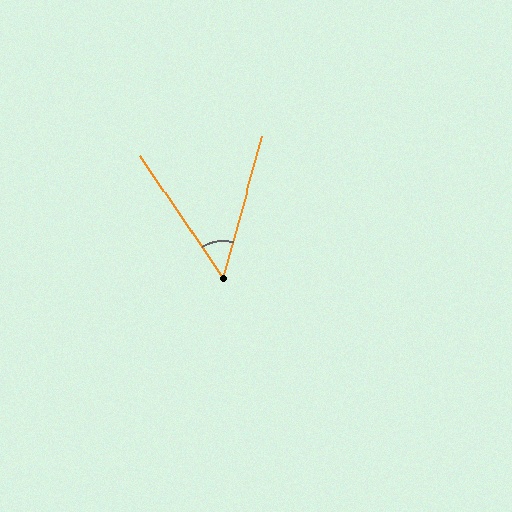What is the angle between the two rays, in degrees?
Approximately 49 degrees.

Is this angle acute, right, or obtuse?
It is acute.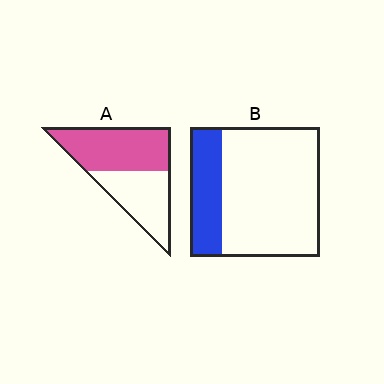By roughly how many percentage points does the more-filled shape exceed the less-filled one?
By roughly 30 percentage points (A over B).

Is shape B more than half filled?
No.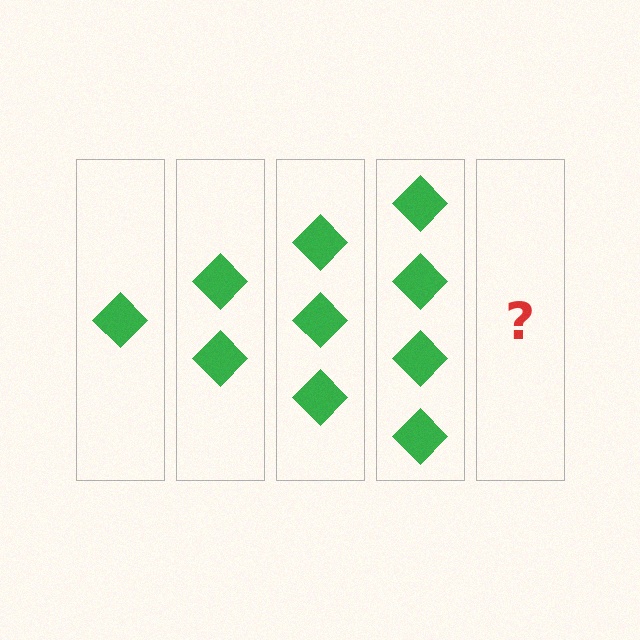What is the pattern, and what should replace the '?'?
The pattern is that each step adds one more diamond. The '?' should be 5 diamonds.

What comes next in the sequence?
The next element should be 5 diamonds.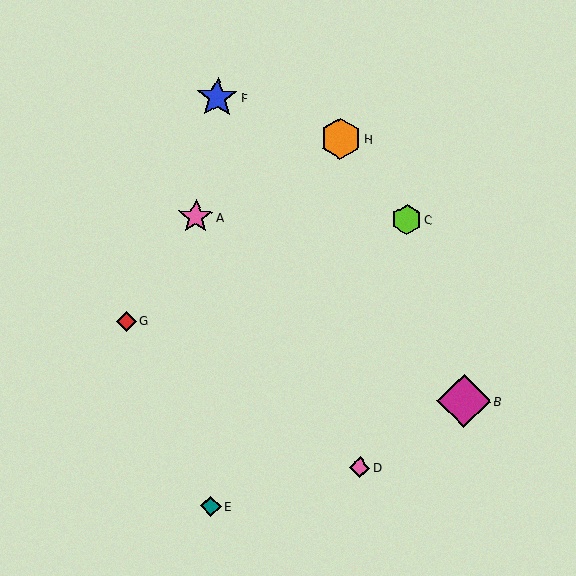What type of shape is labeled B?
Shape B is a magenta diamond.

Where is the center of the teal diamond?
The center of the teal diamond is at (211, 506).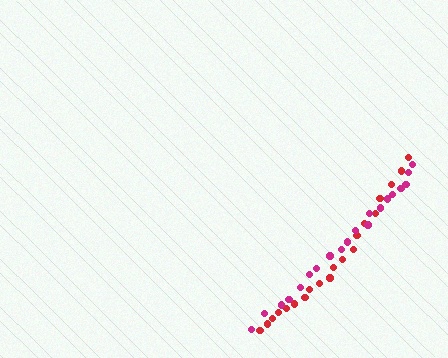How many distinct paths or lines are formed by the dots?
There are 2 distinct paths.